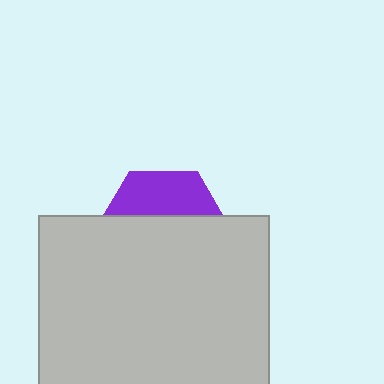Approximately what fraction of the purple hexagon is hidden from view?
Roughly 66% of the purple hexagon is hidden behind the light gray rectangle.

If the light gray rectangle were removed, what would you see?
You would see the complete purple hexagon.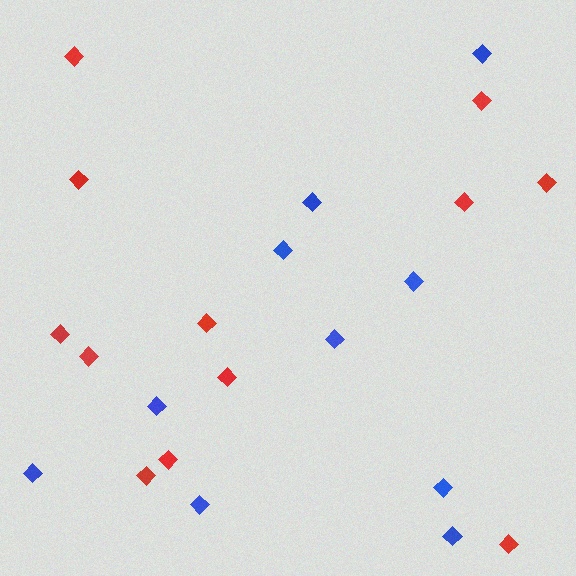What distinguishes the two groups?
There are 2 groups: one group of red diamonds (12) and one group of blue diamonds (10).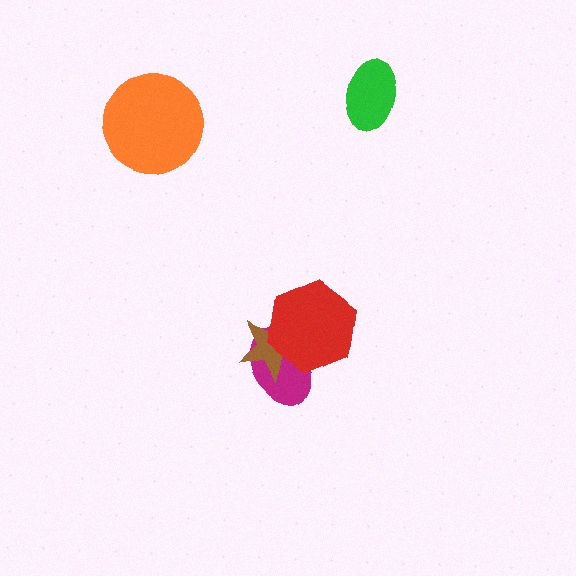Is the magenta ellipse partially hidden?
Yes, it is partially covered by another shape.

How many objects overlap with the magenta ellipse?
2 objects overlap with the magenta ellipse.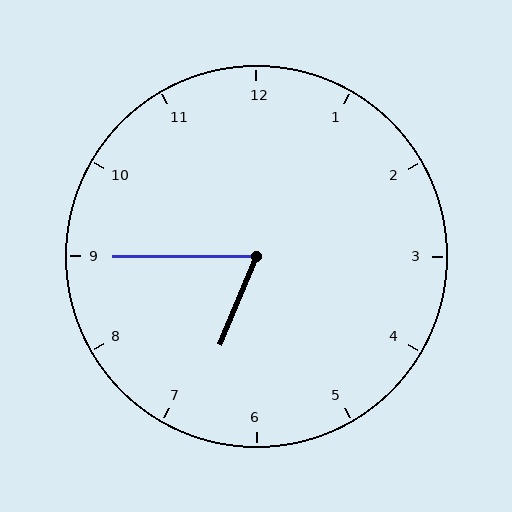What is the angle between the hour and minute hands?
Approximately 68 degrees.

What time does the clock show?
6:45.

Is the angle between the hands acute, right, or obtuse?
It is acute.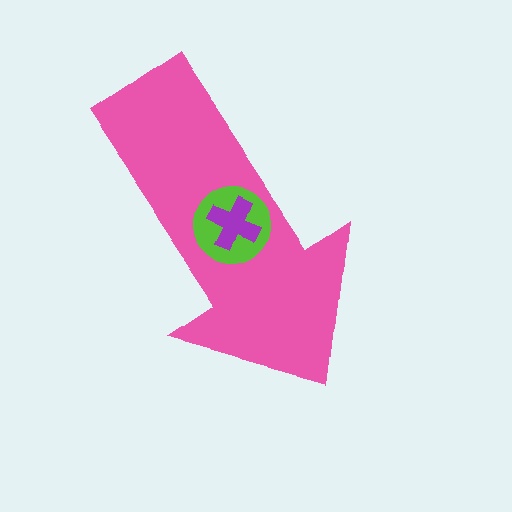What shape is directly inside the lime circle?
The purple cross.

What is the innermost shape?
The purple cross.